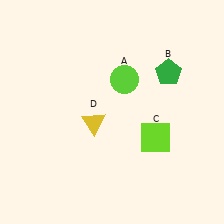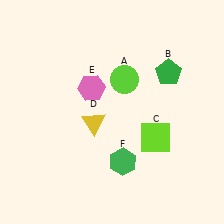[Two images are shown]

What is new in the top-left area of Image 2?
A pink hexagon (E) was added in the top-left area of Image 2.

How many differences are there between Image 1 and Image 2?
There are 2 differences between the two images.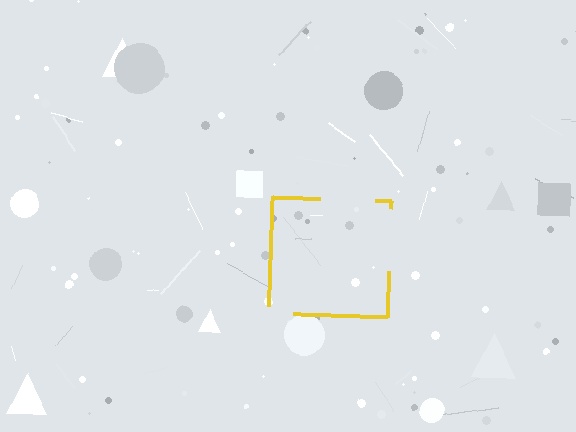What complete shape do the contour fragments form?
The contour fragments form a square.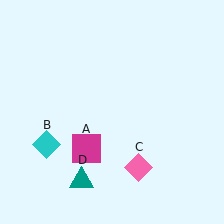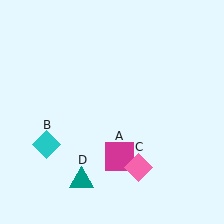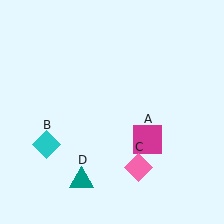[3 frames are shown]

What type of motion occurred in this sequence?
The magenta square (object A) rotated counterclockwise around the center of the scene.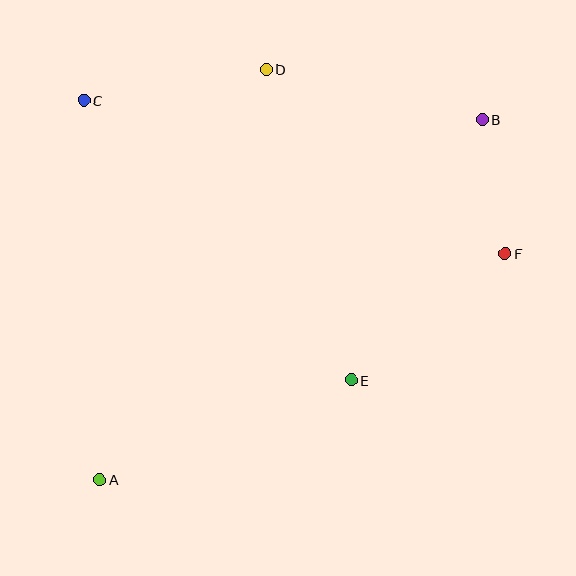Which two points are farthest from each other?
Points A and B are farthest from each other.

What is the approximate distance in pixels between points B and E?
The distance between B and E is approximately 292 pixels.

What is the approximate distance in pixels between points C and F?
The distance between C and F is approximately 448 pixels.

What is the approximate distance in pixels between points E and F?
The distance between E and F is approximately 199 pixels.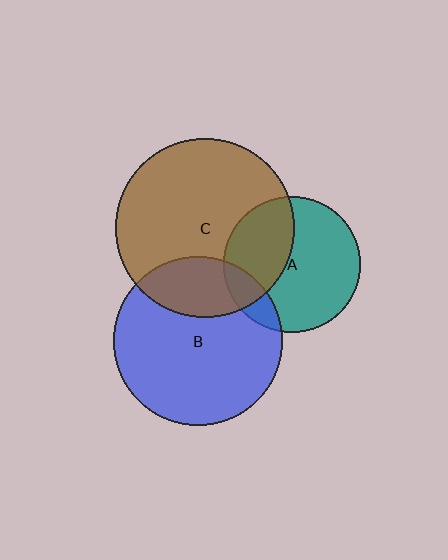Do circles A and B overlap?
Yes.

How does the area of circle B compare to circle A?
Approximately 1.5 times.